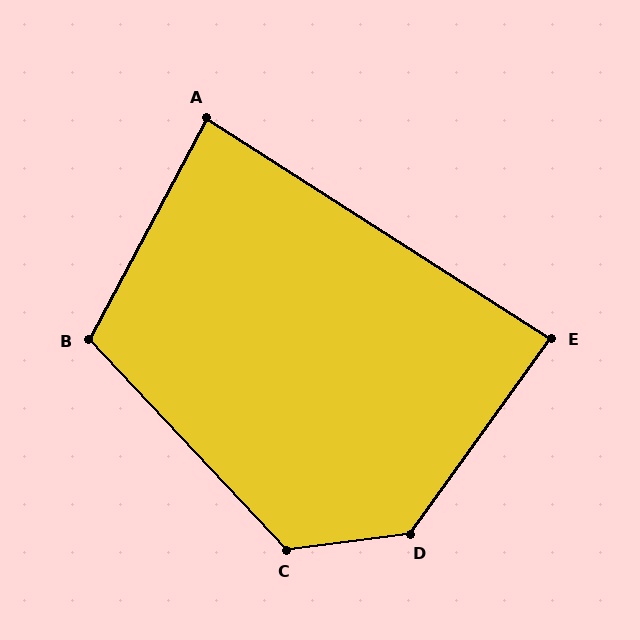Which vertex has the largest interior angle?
D, at approximately 133 degrees.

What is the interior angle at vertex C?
Approximately 126 degrees (obtuse).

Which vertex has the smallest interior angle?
A, at approximately 85 degrees.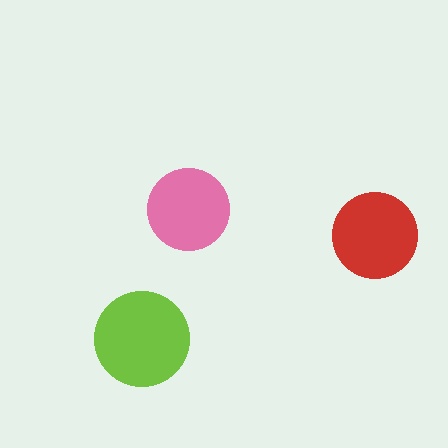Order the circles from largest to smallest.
the lime one, the red one, the pink one.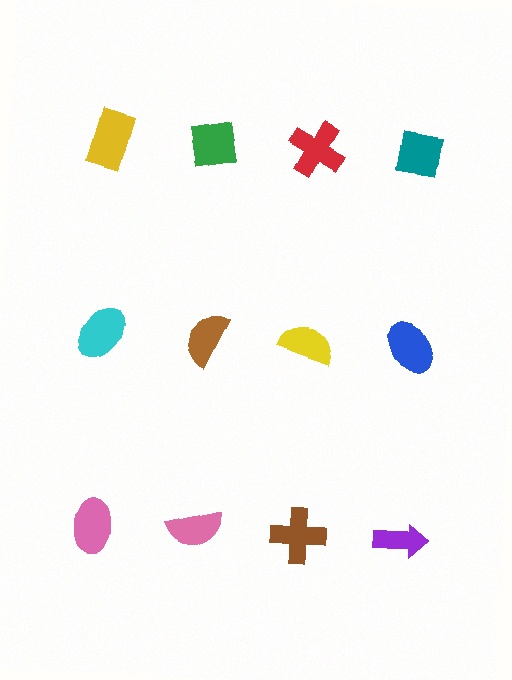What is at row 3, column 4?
A purple arrow.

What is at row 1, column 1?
A yellow rectangle.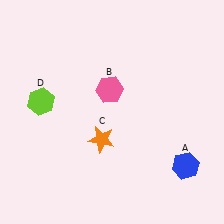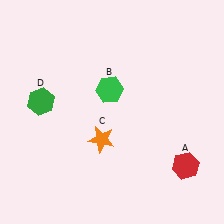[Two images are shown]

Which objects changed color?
A changed from blue to red. B changed from pink to green. D changed from lime to green.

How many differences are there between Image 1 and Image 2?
There are 3 differences between the two images.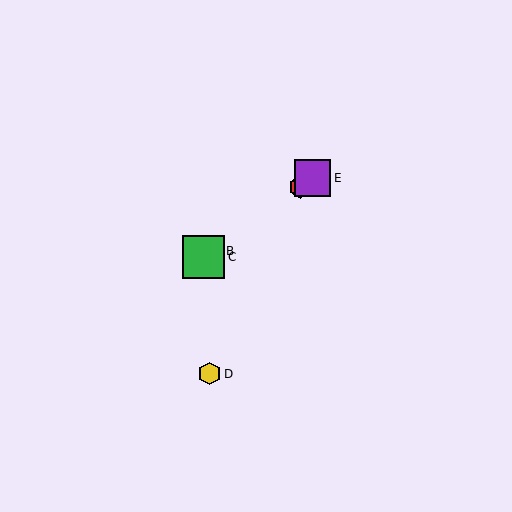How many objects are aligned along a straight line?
4 objects (A, B, C, E) are aligned along a straight line.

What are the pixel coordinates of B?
Object B is at (212, 251).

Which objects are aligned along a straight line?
Objects A, B, C, E are aligned along a straight line.